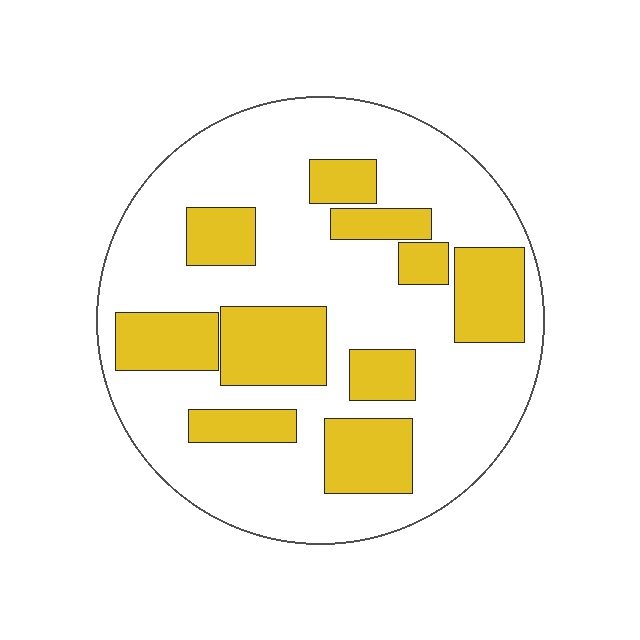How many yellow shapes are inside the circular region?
10.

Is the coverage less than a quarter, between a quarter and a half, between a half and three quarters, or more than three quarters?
Between a quarter and a half.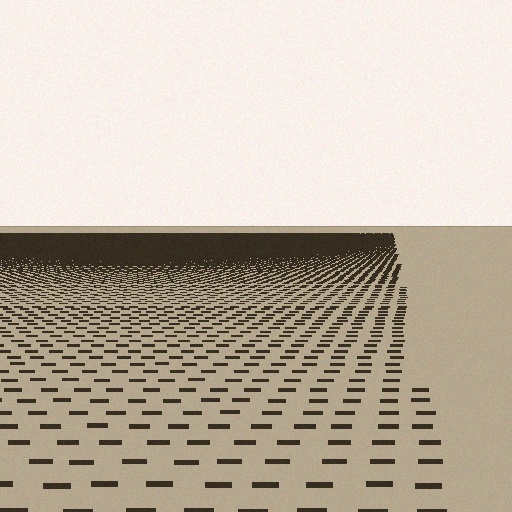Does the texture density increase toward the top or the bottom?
Density increases toward the top.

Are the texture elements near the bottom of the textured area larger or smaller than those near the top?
Larger. Near the bottom, elements are closer to the viewer and appear at a bigger on-screen size.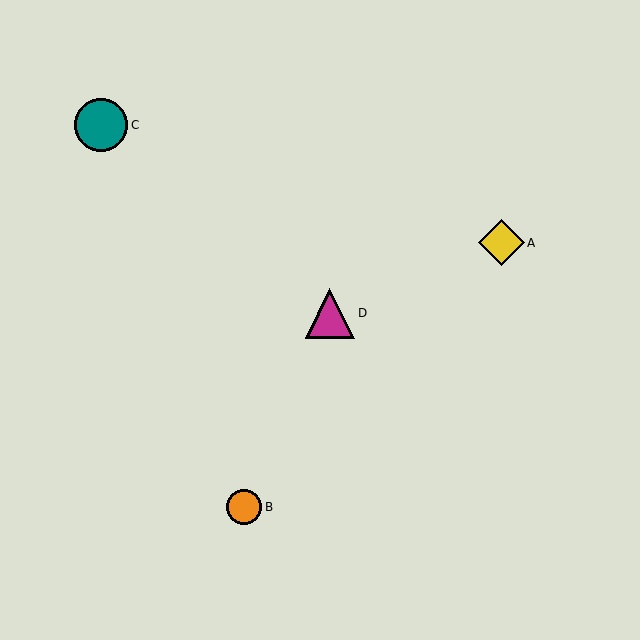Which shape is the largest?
The teal circle (labeled C) is the largest.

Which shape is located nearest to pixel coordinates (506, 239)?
The yellow diamond (labeled A) at (501, 243) is nearest to that location.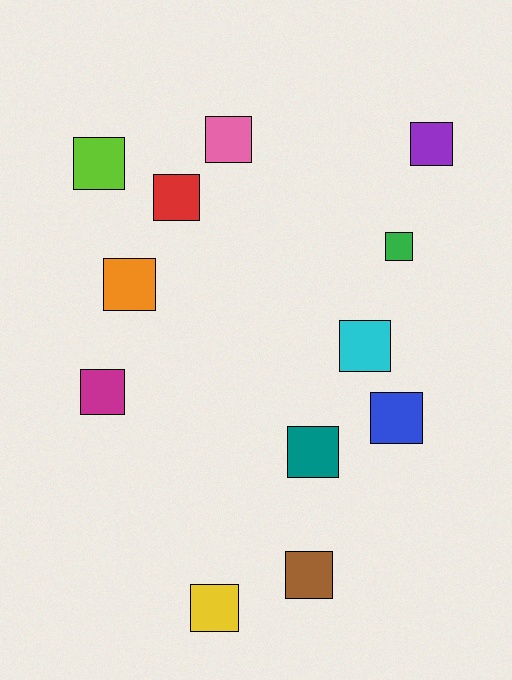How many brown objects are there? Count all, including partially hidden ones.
There is 1 brown object.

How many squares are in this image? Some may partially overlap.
There are 12 squares.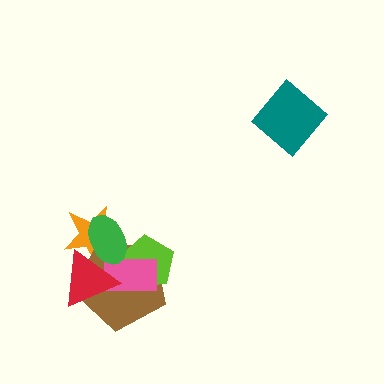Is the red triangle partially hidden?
Yes, it is partially covered by another shape.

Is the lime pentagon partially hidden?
Yes, it is partially covered by another shape.